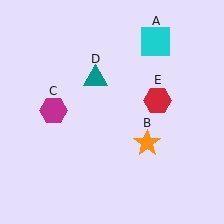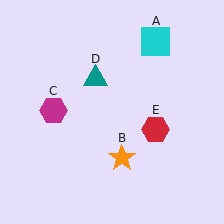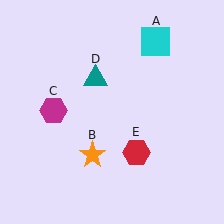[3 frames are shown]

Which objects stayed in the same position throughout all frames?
Cyan square (object A) and magenta hexagon (object C) and teal triangle (object D) remained stationary.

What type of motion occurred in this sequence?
The orange star (object B), red hexagon (object E) rotated clockwise around the center of the scene.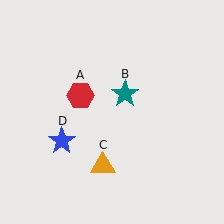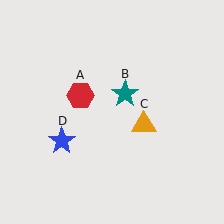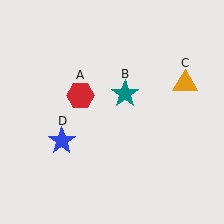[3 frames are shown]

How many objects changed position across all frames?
1 object changed position: orange triangle (object C).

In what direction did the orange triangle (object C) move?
The orange triangle (object C) moved up and to the right.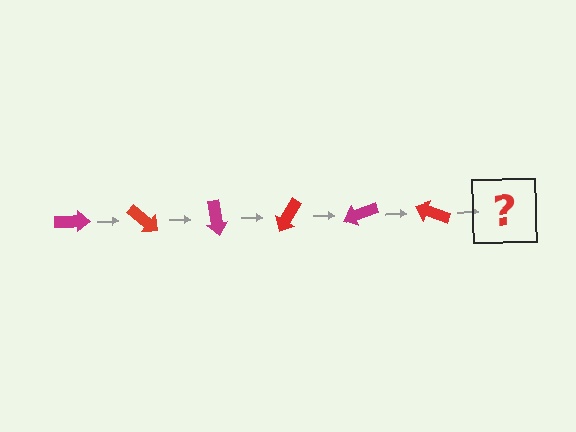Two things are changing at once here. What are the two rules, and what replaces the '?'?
The two rules are that it rotates 40 degrees each step and the color cycles through magenta and red. The '?' should be a magenta arrow, rotated 240 degrees from the start.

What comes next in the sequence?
The next element should be a magenta arrow, rotated 240 degrees from the start.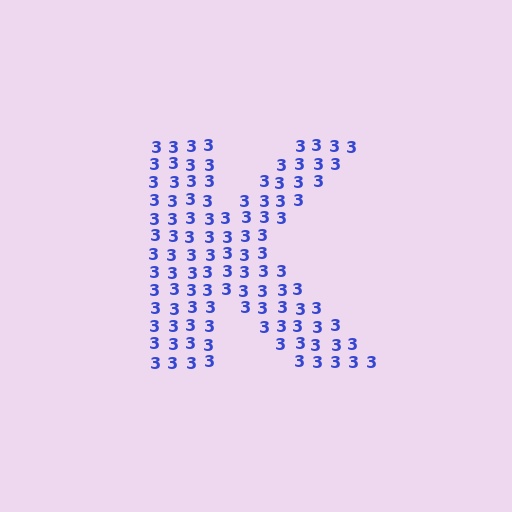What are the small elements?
The small elements are digit 3's.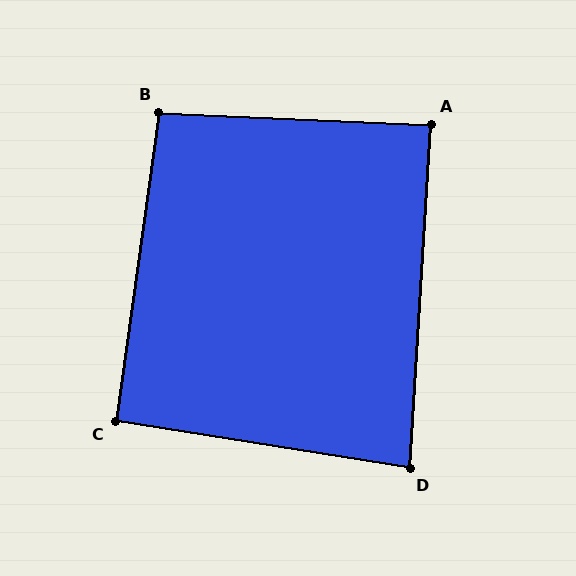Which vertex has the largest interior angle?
B, at approximately 96 degrees.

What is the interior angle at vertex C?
Approximately 91 degrees (approximately right).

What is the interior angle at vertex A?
Approximately 89 degrees (approximately right).